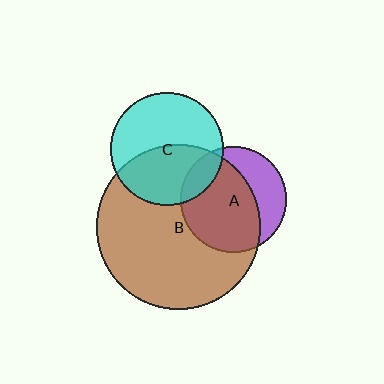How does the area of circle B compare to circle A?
Approximately 2.4 times.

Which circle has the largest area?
Circle B (brown).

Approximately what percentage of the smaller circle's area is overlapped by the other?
Approximately 45%.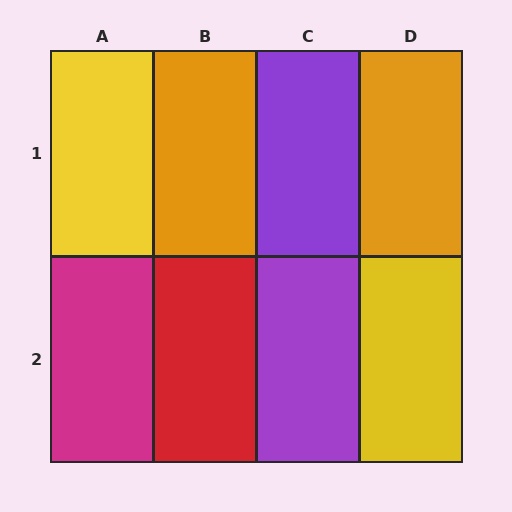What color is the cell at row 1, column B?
Orange.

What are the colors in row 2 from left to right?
Magenta, red, purple, yellow.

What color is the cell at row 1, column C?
Purple.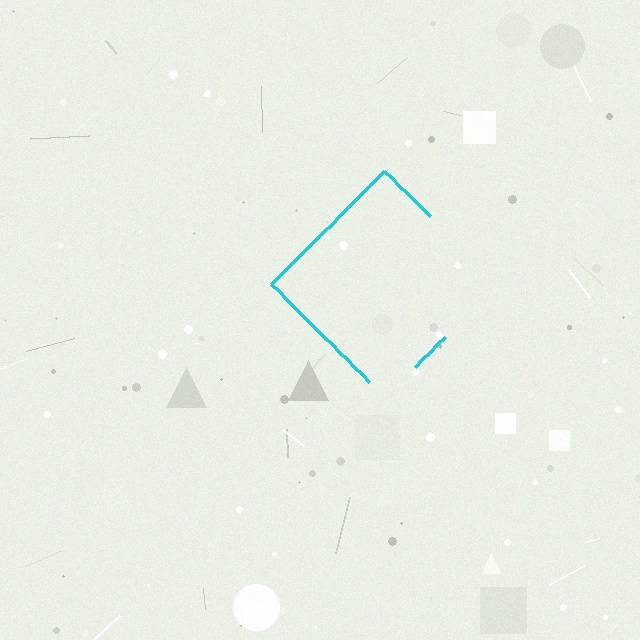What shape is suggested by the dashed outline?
The dashed outline suggests a diamond.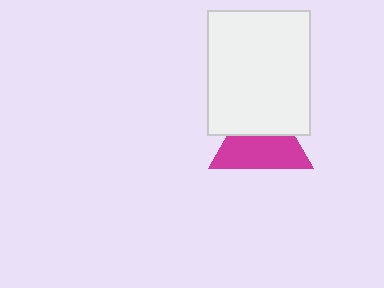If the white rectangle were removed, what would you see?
You would see the complete magenta triangle.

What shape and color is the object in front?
The object in front is a white rectangle.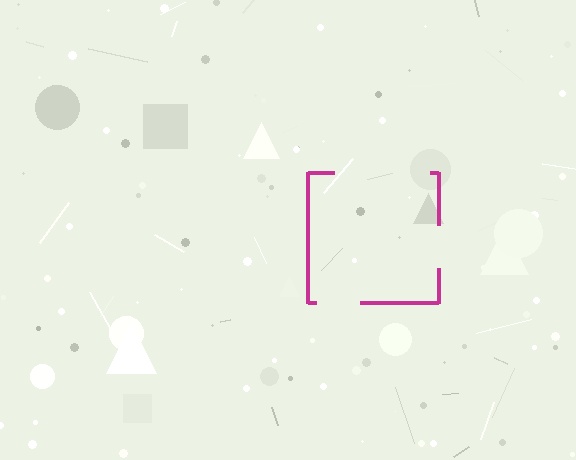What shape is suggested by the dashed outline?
The dashed outline suggests a square.